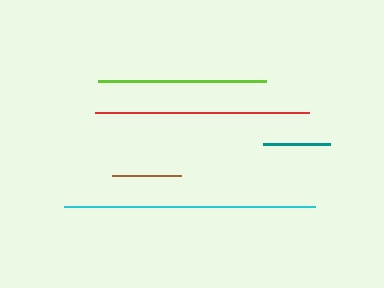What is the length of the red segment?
The red segment is approximately 214 pixels long.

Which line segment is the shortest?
The teal line is the shortest at approximately 67 pixels.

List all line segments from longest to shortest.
From longest to shortest: cyan, red, lime, brown, teal.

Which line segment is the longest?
The cyan line is the longest at approximately 252 pixels.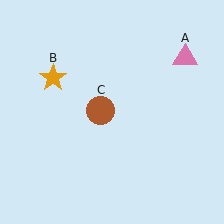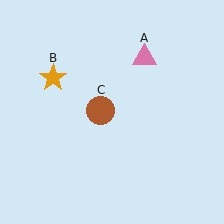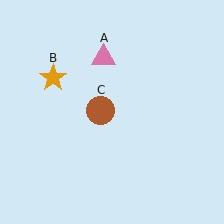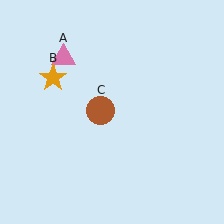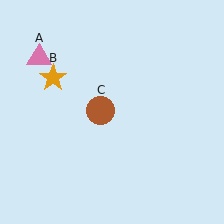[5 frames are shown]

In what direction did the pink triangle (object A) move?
The pink triangle (object A) moved left.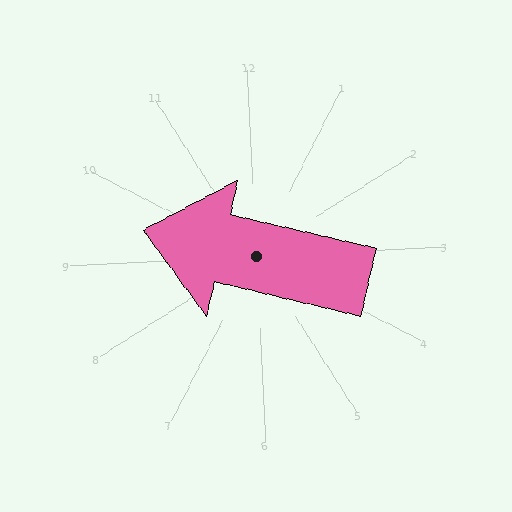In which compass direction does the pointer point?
West.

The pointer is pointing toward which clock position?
Roughly 10 o'clock.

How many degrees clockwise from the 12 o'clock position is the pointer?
Approximately 286 degrees.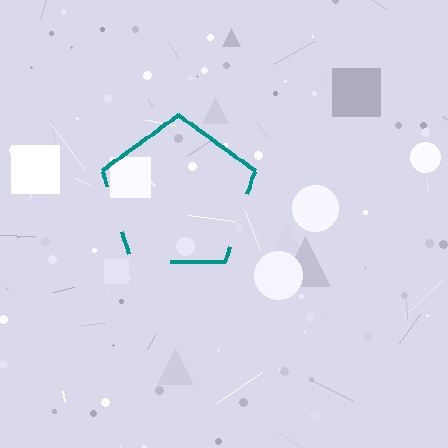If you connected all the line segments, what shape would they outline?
They would outline a pentagon.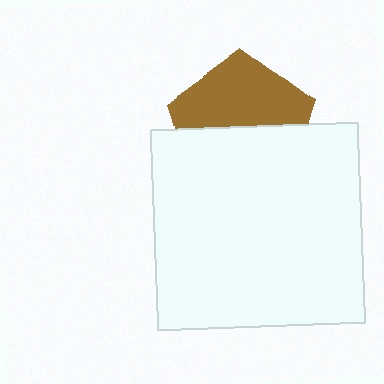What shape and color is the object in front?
The object in front is a white rectangle.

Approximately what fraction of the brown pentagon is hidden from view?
Roughly 50% of the brown pentagon is hidden behind the white rectangle.